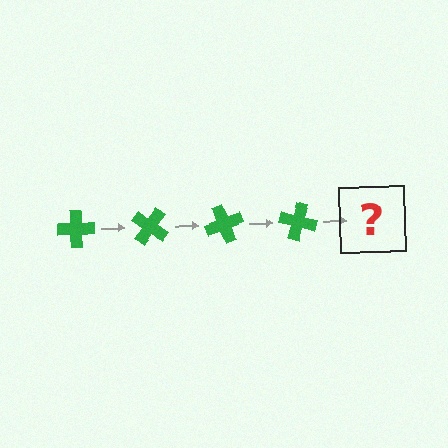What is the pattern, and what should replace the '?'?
The pattern is that the cross rotates 35 degrees each step. The '?' should be a green cross rotated 140 degrees.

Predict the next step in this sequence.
The next step is a green cross rotated 140 degrees.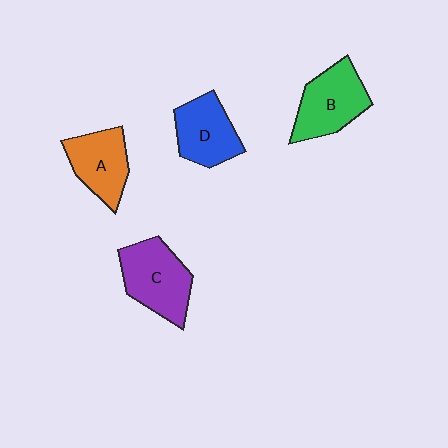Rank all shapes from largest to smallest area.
From largest to smallest: C (purple), B (green), D (blue), A (orange).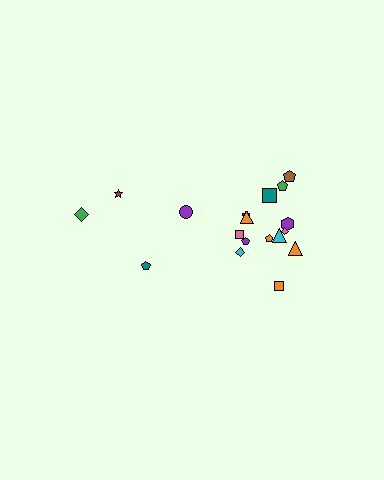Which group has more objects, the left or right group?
The right group.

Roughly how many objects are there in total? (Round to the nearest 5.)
Roughly 20 objects in total.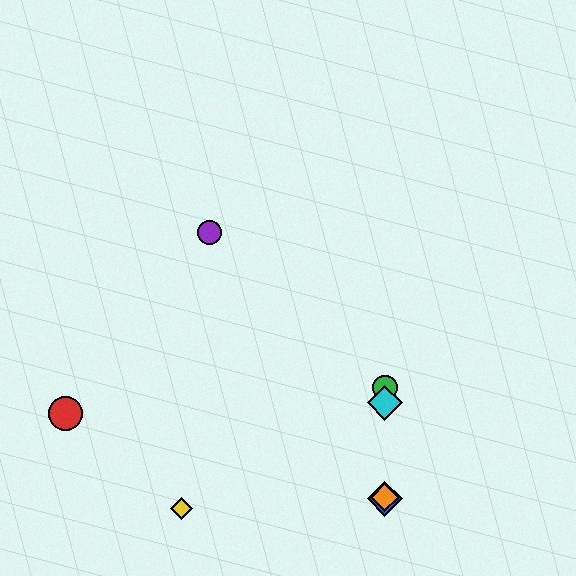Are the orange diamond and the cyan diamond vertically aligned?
Yes, both are at x≈385.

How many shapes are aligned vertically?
4 shapes (the blue diamond, the green circle, the orange diamond, the cyan diamond) are aligned vertically.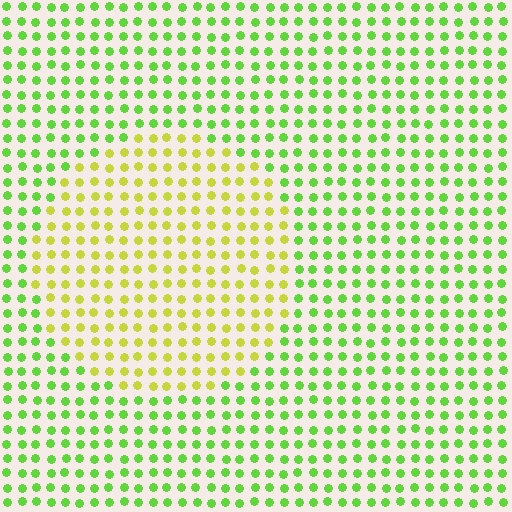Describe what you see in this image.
The image is filled with small lime elements in a uniform arrangement. A circle-shaped region is visible where the elements are tinted to a slightly different hue, forming a subtle color boundary.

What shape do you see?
I see a circle.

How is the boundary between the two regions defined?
The boundary is defined purely by a slight shift in hue (about 40 degrees). Spacing, size, and orientation are identical on both sides.